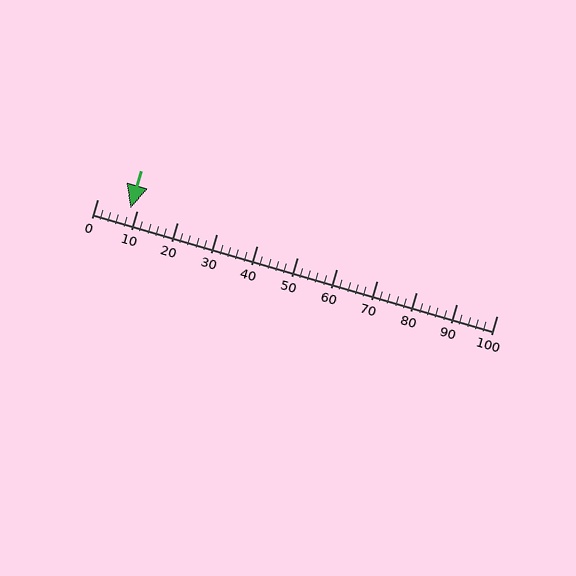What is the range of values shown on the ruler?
The ruler shows values from 0 to 100.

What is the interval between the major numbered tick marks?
The major tick marks are spaced 10 units apart.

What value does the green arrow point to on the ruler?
The green arrow points to approximately 8.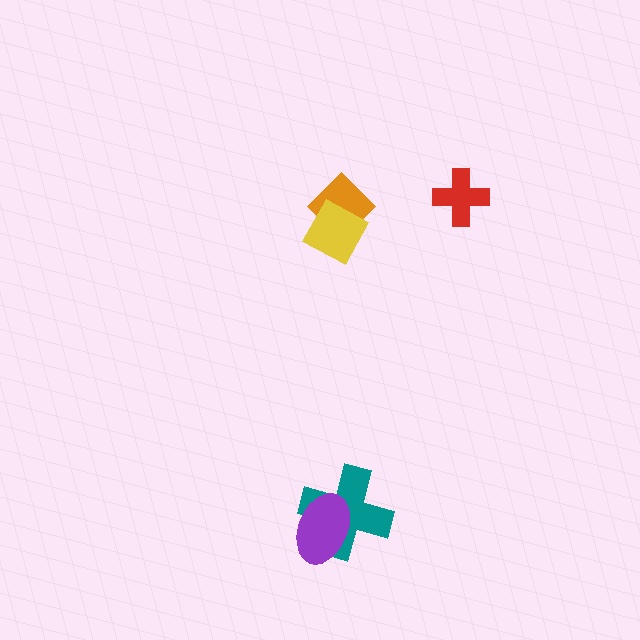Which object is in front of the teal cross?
The purple ellipse is in front of the teal cross.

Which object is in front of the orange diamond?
The yellow diamond is in front of the orange diamond.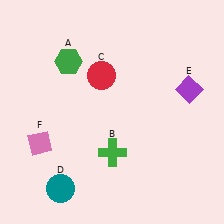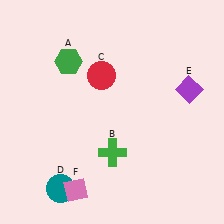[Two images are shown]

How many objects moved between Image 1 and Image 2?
1 object moved between the two images.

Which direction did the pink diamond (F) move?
The pink diamond (F) moved down.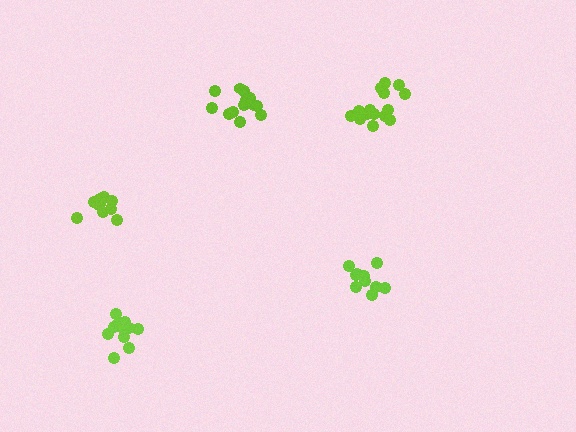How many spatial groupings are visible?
There are 5 spatial groupings.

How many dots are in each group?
Group 1: 10 dots, Group 2: 11 dots, Group 3: 10 dots, Group 4: 13 dots, Group 5: 15 dots (59 total).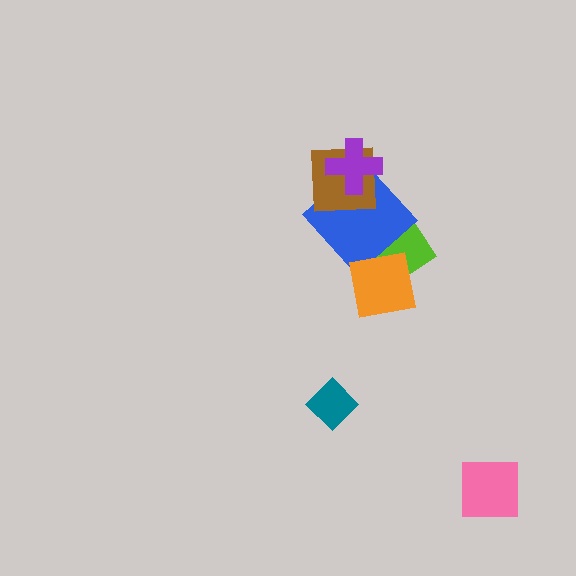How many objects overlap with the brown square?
2 objects overlap with the brown square.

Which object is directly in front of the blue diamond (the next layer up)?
The brown square is directly in front of the blue diamond.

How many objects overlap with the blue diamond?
4 objects overlap with the blue diamond.